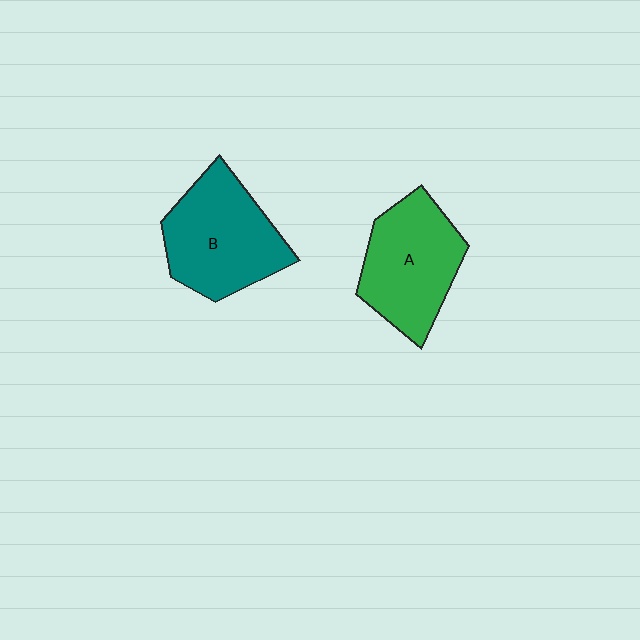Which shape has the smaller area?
Shape A (green).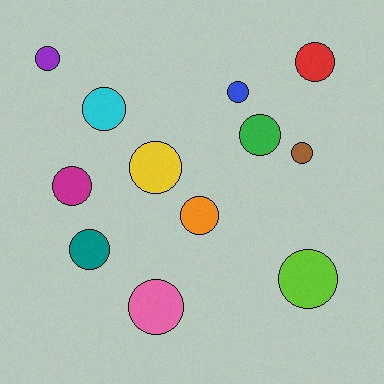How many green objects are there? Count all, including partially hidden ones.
There is 1 green object.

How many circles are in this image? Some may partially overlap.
There are 12 circles.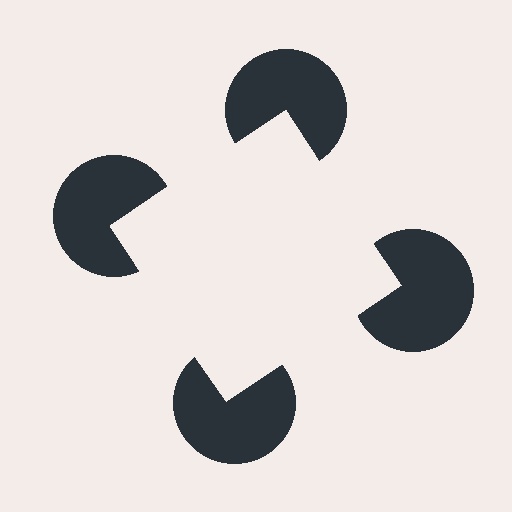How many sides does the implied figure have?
4 sides.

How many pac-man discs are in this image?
There are 4 — one at each vertex of the illusory square.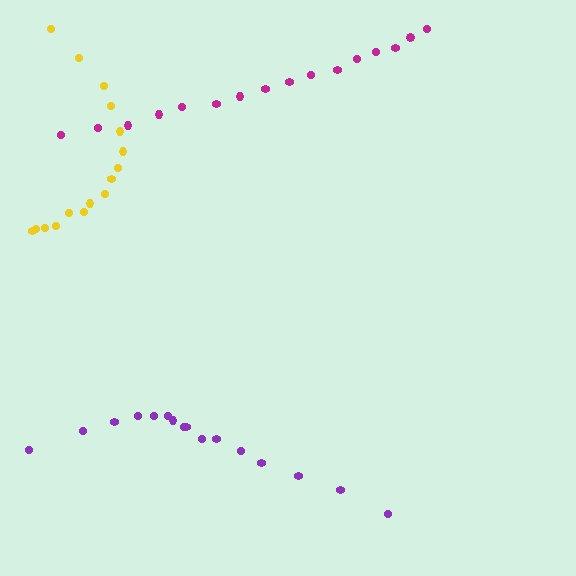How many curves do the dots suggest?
There are 3 distinct paths.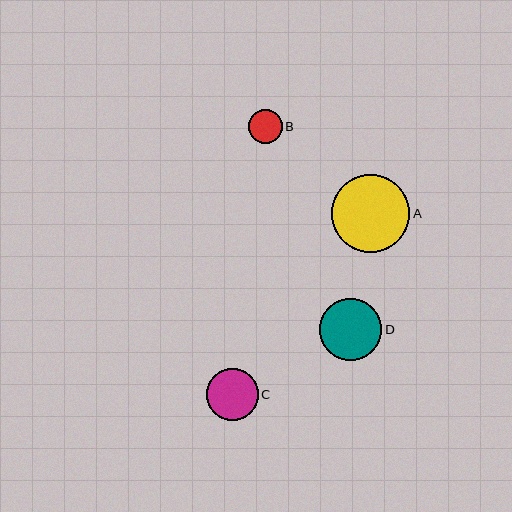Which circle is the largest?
Circle A is the largest with a size of approximately 78 pixels.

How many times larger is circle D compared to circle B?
Circle D is approximately 1.8 times the size of circle B.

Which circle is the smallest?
Circle B is the smallest with a size of approximately 34 pixels.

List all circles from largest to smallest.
From largest to smallest: A, D, C, B.